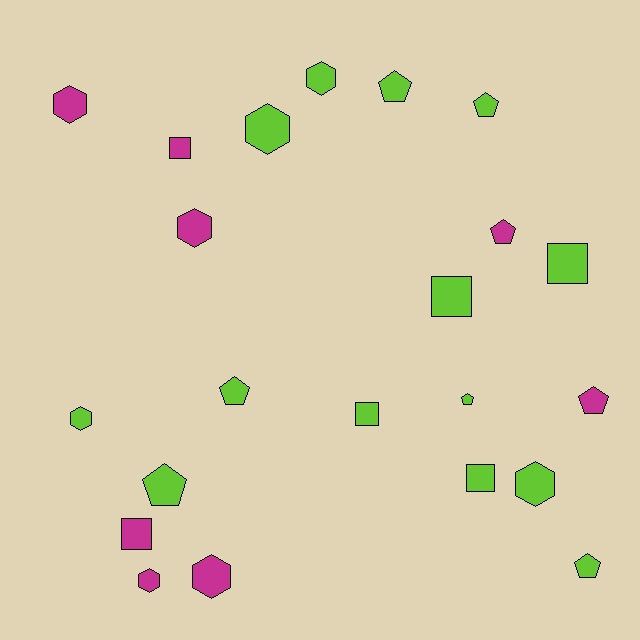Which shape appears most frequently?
Hexagon, with 8 objects.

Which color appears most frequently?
Lime, with 14 objects.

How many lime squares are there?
There are 4 lime squares.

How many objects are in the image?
There are 22 objects.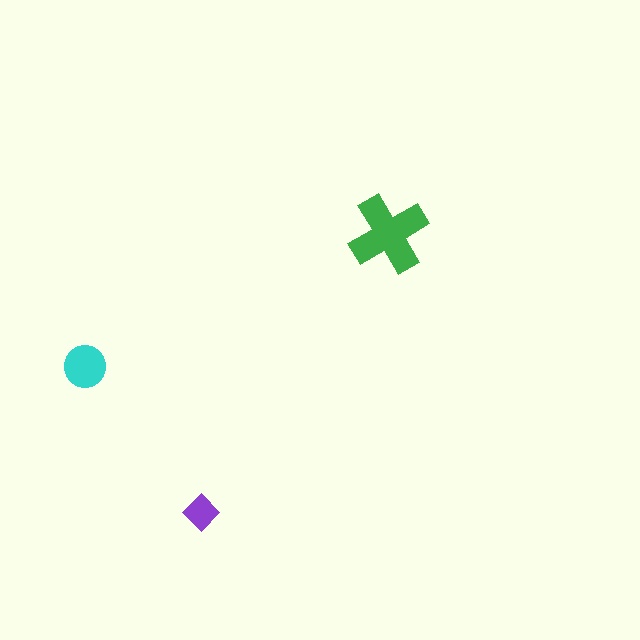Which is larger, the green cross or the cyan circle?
The green cross.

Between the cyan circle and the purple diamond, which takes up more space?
The cyan circle.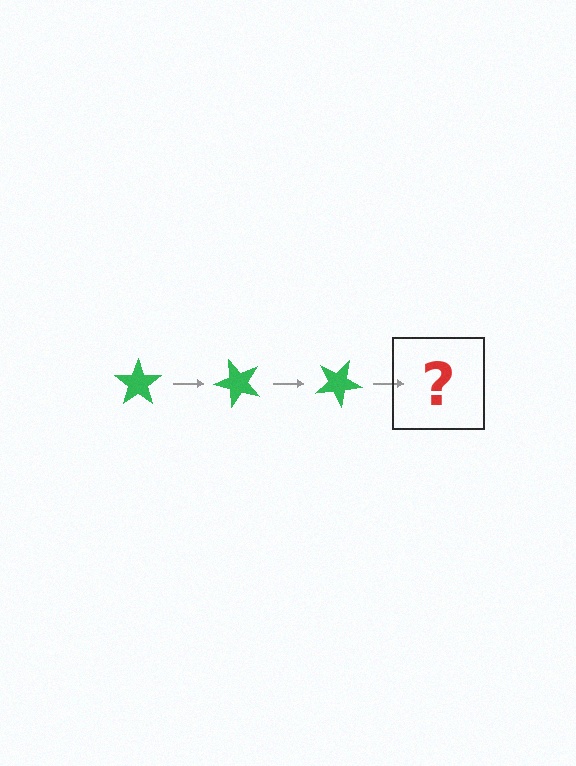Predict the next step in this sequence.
The next step is a green star rotated 150 degrees.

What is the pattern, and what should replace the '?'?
The pattern is that the star rotates 50 degrees each step. The '?' should be a green star rotated 150 degrees.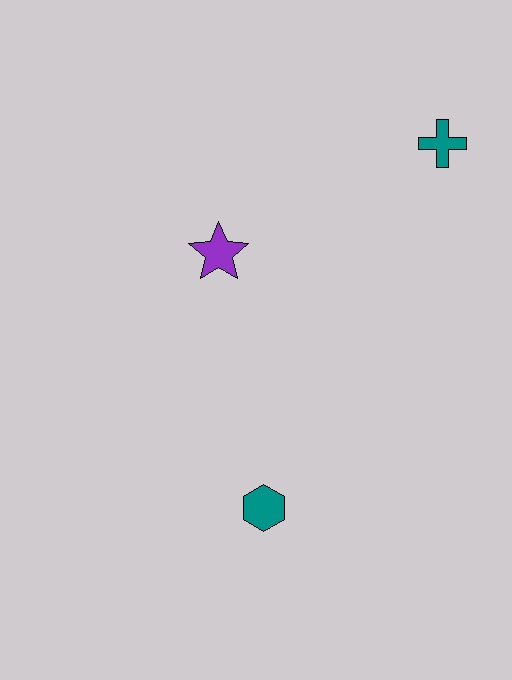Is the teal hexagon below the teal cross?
Yes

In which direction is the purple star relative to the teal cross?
The purple star is to the left of the teal cross.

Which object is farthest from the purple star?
The teal hexagon is farthest from the purple star.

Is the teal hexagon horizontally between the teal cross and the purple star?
Yes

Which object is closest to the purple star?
The teal cross is closest to the purple star.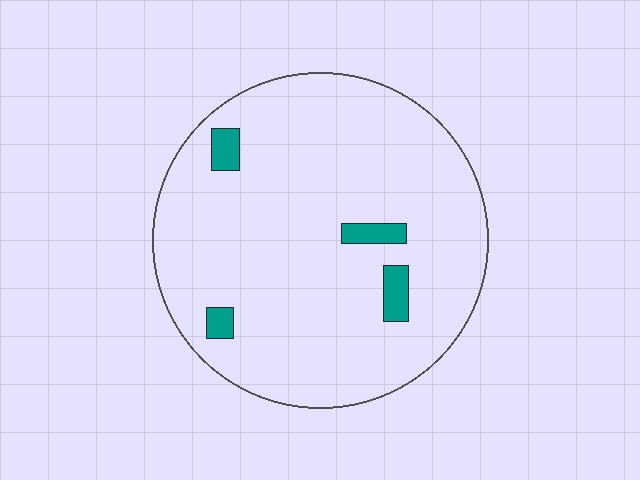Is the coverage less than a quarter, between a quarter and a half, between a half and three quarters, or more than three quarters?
Less than a quarter.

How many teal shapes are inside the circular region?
4.